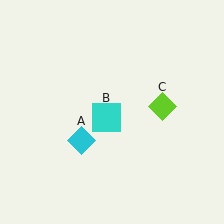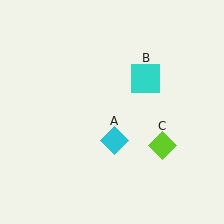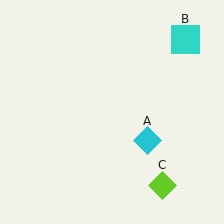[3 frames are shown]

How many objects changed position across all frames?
3 objects changed position: cyan diamond (object A), cyan square (object B), lime diamond (object C).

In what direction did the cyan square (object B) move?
The cyan square (object B) moved up and to the right.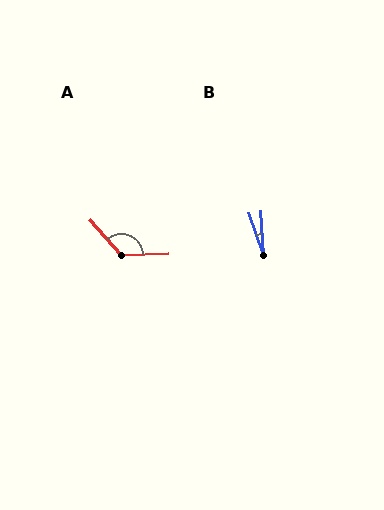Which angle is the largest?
A, at approximately 130 degrees.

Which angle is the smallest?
B, at approximately 15 degrees.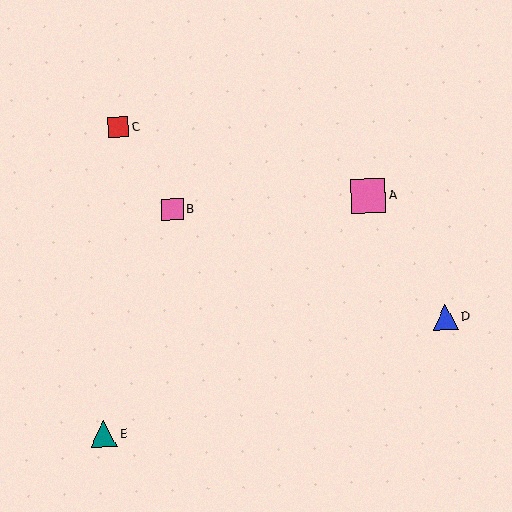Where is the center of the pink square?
The center of the pink square is at (368, 196).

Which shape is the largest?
The pink square (labeled A) is the largest.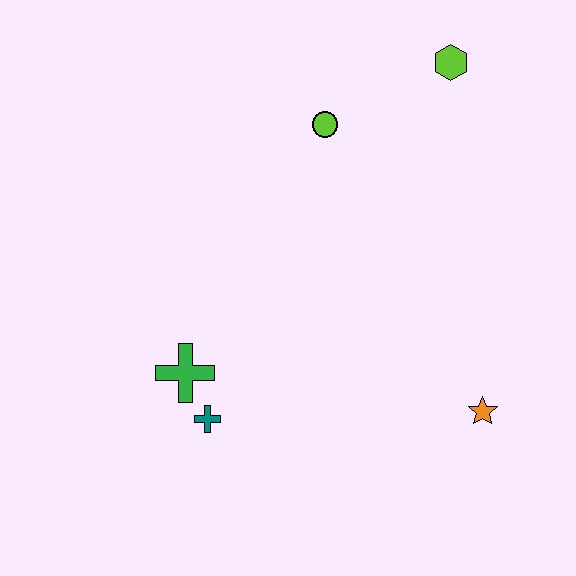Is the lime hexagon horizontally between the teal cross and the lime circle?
No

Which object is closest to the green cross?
The teal cross is closest to the green cross.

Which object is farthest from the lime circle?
The orange star is farthest from the lime circle.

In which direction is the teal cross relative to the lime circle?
The teal cross is below the lime circle.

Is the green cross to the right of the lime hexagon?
No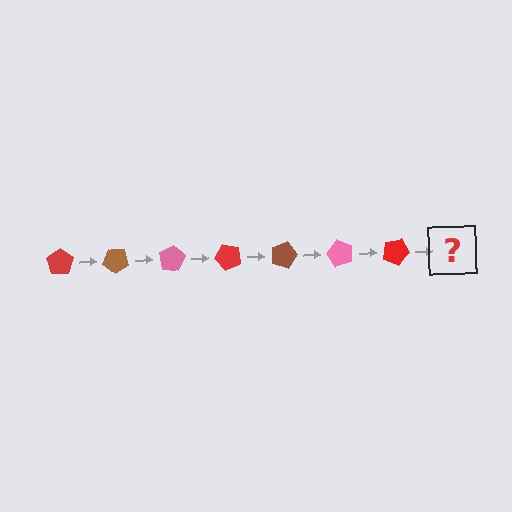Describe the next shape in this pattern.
It should be a brown pentagon, rotated 280 degrees from the start.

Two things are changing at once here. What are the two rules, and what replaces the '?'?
The two rules are that it rotates 40 degrees each step and the color cycles through red, brown, and pink. The '?' should be a brown pentagon, rotated 280 degrees from the start.